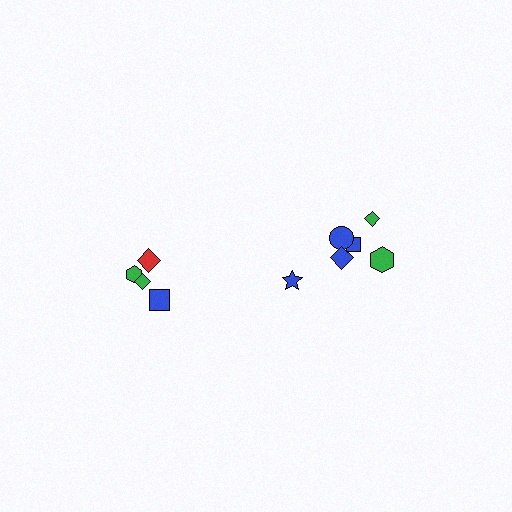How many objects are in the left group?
There are 4 objects.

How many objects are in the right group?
There are 6 objects.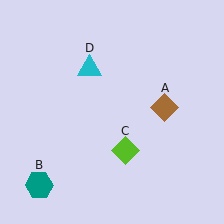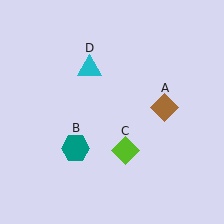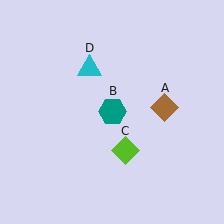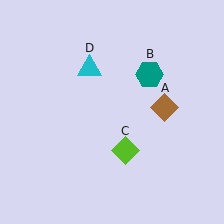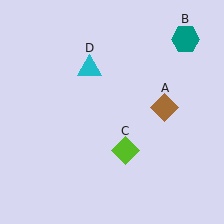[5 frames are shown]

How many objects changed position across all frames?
1 object changed position: teal hexagon (object B).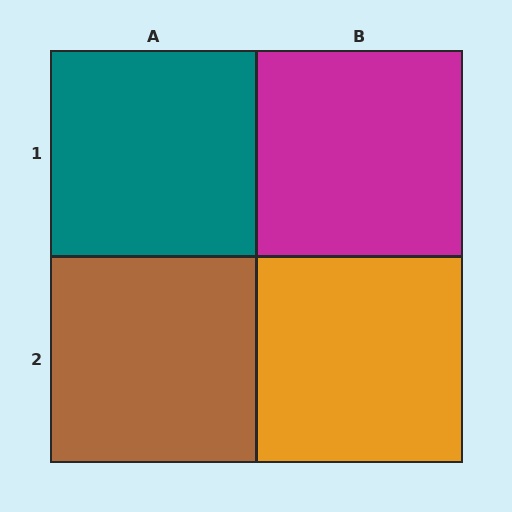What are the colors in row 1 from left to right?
Teal, magenta.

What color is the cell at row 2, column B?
Orange.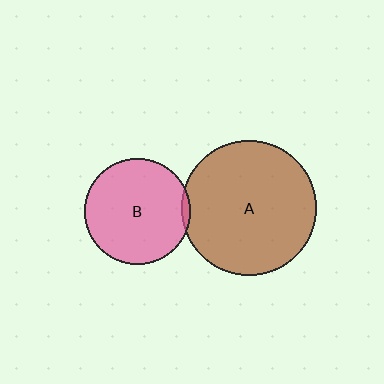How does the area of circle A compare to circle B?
Approximately 1.6 times.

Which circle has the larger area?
Circle A (brown).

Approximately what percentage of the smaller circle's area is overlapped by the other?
Approximately 5%.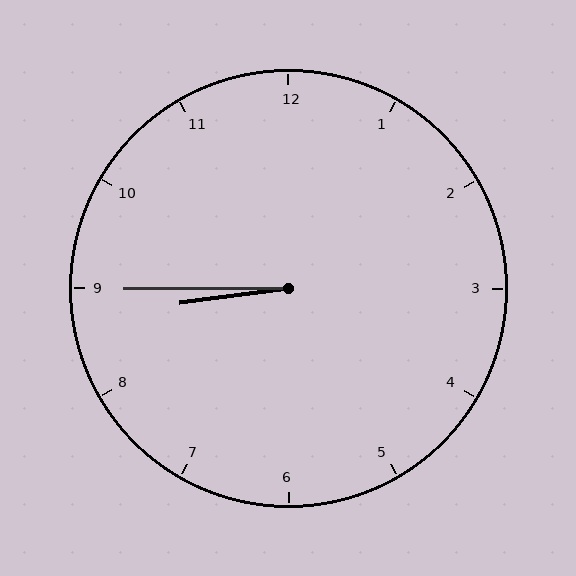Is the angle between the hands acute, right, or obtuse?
It is acute.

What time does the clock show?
8:45.